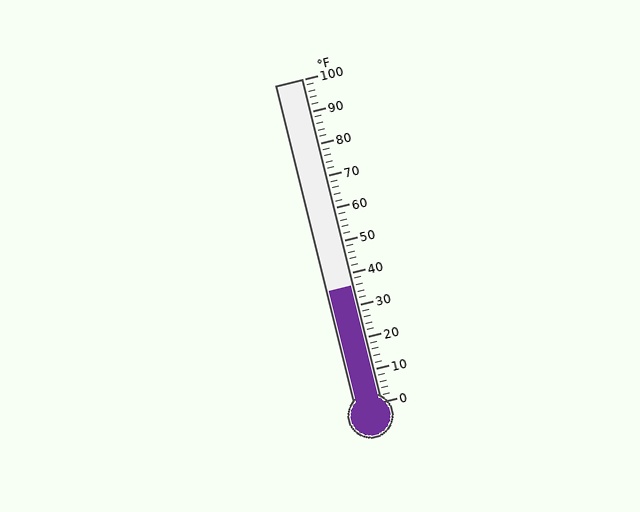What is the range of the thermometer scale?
The thermometer scale ranges from 0°F to 100°F.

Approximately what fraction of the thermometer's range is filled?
The thermometer is filled to approximately 35% of its range.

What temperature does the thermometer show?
The thermometer shows approximately 36°F.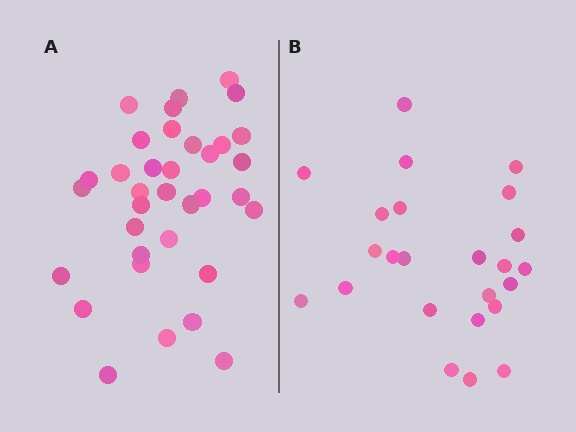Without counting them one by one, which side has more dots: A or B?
Region A (the left region) has more dots.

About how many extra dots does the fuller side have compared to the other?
Region A has roughly 12 or so more dots than region B.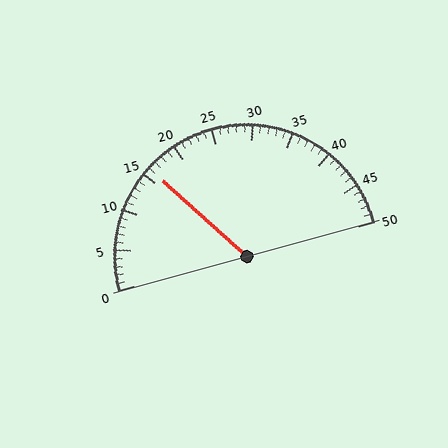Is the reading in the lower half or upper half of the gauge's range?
The reading is in the lower half of the range (0 to 50).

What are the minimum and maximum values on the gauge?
The gauge ranges from 0 to 50.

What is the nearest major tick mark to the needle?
The nearest major tick mark is 15.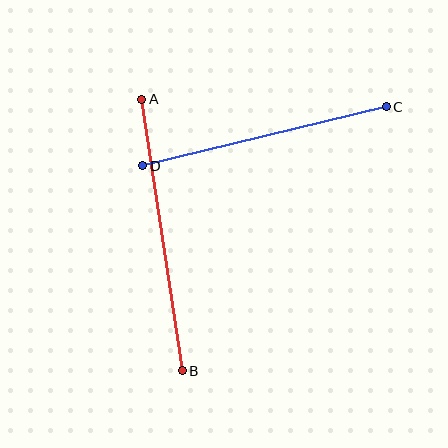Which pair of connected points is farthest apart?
Points A and B are farthest apart.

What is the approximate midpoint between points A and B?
The midpoint is at approximately (162, 235) pixels.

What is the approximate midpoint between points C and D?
The midpoint is at approximately (265, 136) pixels.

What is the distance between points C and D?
The distance is approximately 251 pixels.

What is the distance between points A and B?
The distance is approximately 274 pixels.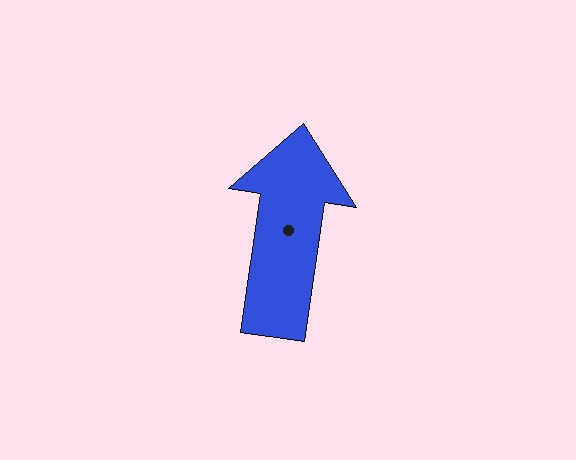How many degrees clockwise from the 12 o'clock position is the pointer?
Approximately 8 degrees.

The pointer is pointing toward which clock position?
Roughly 12 o'clock.